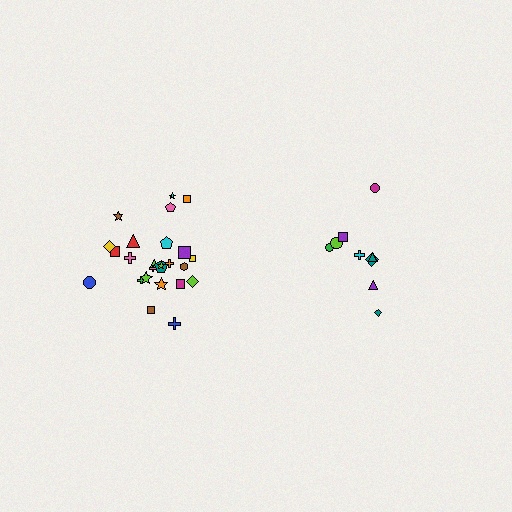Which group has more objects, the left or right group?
The left group.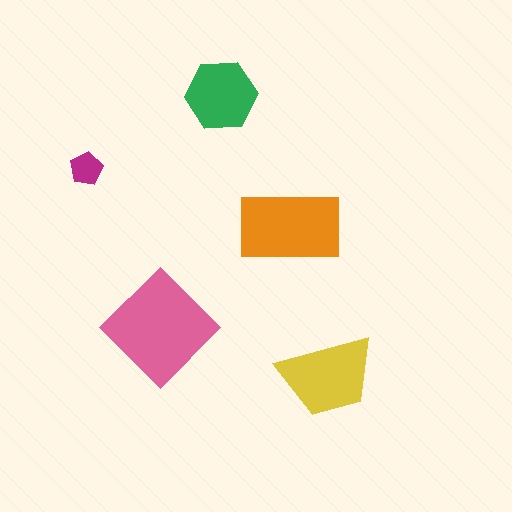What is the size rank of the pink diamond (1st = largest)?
1st.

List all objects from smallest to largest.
The magenta pentagon, the green hexagon, the yellow trapezoid, the orange rectangle, the pink diamond.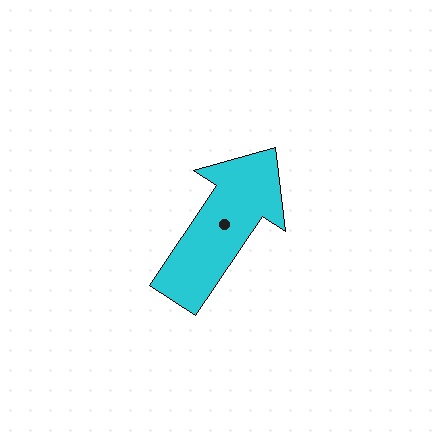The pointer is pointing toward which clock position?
Roughly 1 o'clock.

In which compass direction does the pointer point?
Northeast.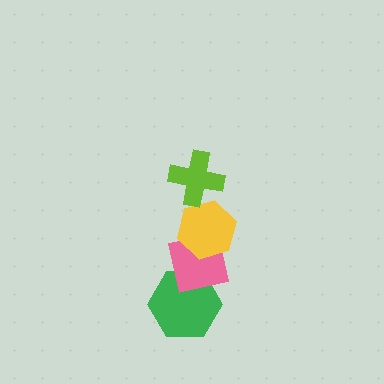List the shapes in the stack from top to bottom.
From top to bottom: the lime cross, the yellow hexagon, the pink square, the green hexagon.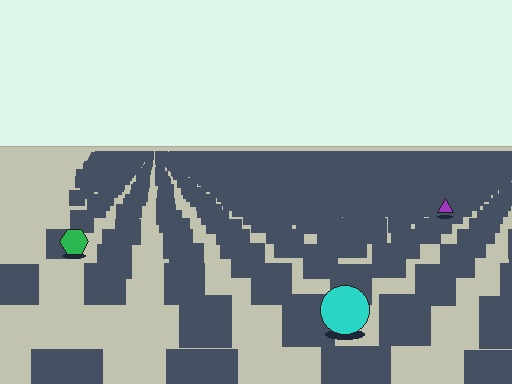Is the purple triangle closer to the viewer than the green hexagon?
No. The green hexagon is closer — you can tell from the texture gradient: the ground texture is coarser near it.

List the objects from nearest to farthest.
From nearest to farthest: the cyan circle, the green hexagon, the purple triangle.